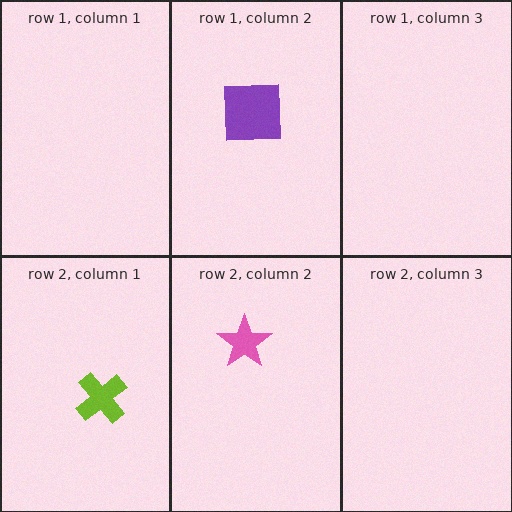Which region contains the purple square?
The row 1, column 2 region.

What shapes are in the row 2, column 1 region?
The lime cross.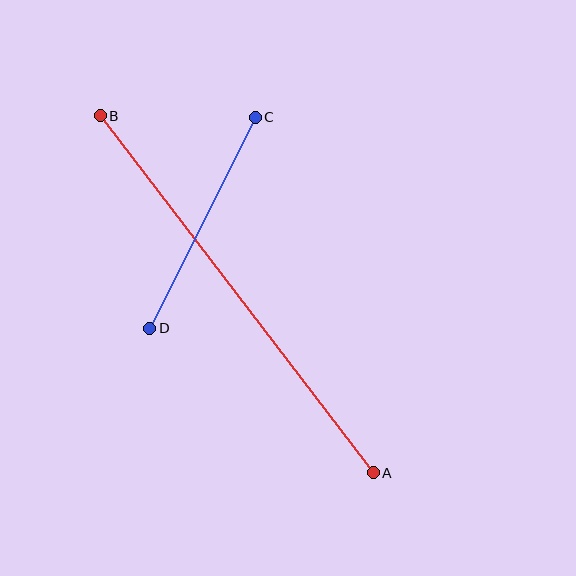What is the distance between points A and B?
The distance is approximately 449 pixels.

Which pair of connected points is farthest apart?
Points A and B are farthest apart.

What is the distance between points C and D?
The distance is approximately 235 pixels.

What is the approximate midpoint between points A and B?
The midpoint is at approximately (237, 294) pixels.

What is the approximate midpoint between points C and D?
The midpoint is at approximately (202, 223) pixels.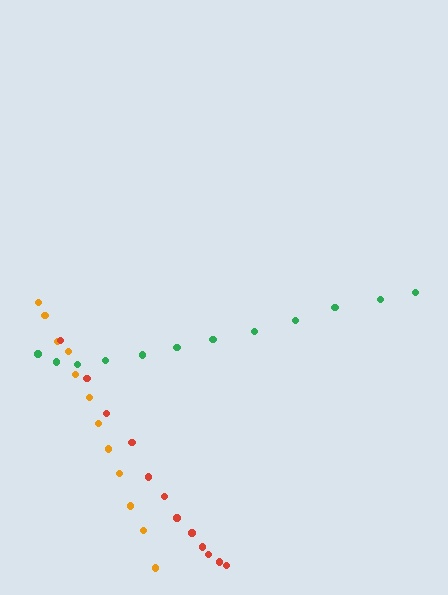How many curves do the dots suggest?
There are 3 distinct paths.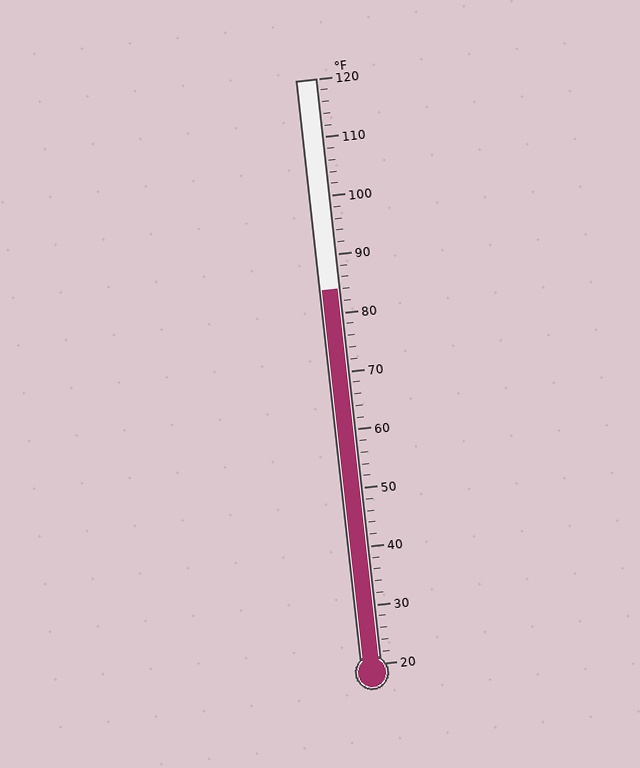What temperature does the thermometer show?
The thermometer shows approximately 84°F.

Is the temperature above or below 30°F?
The temperature is above 30°F.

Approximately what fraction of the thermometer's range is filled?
The thermometer is filled to approximately 65% of its range.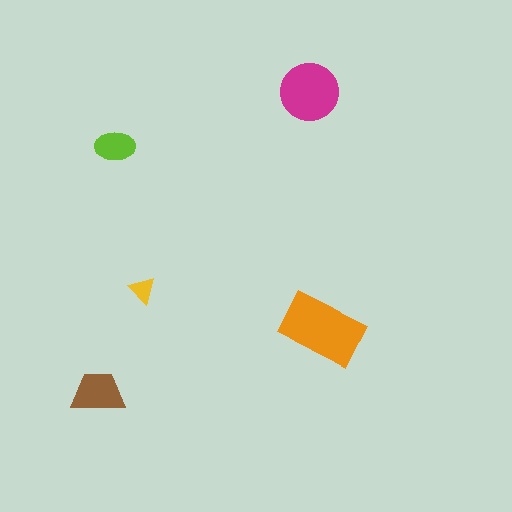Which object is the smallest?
The yellow triangle.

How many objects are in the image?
There are 5 objects in the image.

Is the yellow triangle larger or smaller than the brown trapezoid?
Smaller.